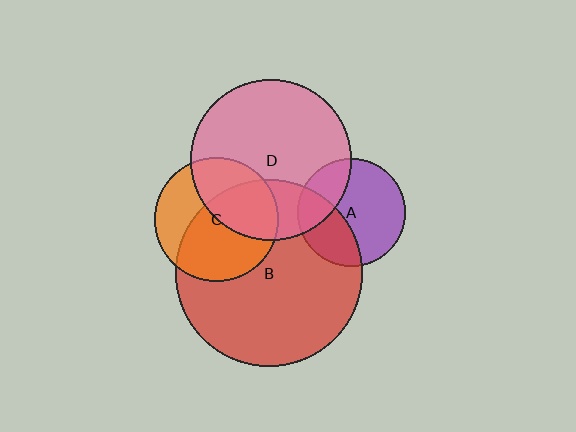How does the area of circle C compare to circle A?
Approximately 1.3 times.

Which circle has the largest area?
Circle B (red).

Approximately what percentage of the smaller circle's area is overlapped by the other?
Approximately 35%.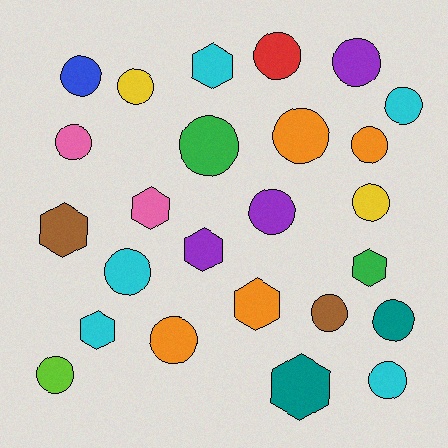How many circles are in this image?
There are 17 circles.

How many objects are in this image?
There are 25 objects.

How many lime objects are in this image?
There is 1 lime object.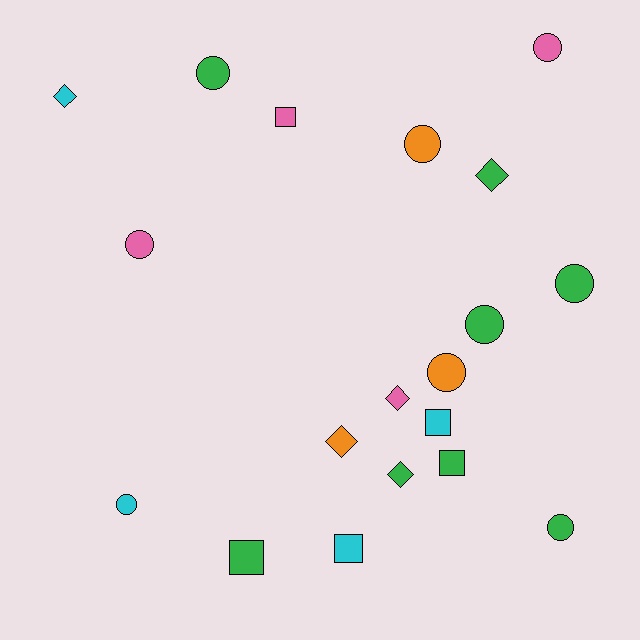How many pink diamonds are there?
There is 1 pink diamond.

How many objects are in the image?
There are 19 objects.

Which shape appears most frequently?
Circle, with 9 objects.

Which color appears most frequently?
Green, with 8 objects.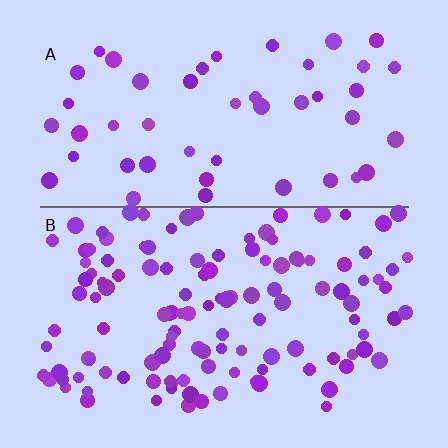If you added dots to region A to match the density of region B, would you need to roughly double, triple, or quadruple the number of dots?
Approximately triple.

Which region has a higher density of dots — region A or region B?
B (the bottom).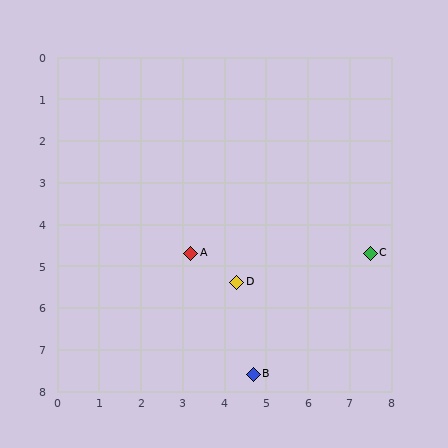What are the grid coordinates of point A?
Point A is at approximately (3.2, 4.7).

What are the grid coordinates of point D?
Point D is at approximately (4.3, 5.4).